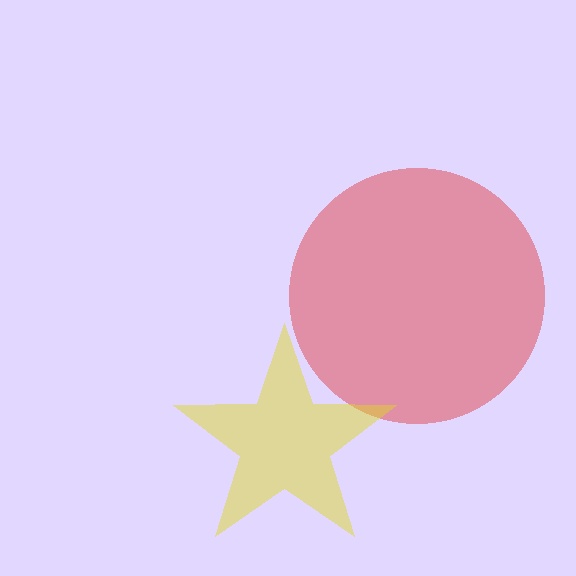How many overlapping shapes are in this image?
There are 2 overlapping shapes in the image.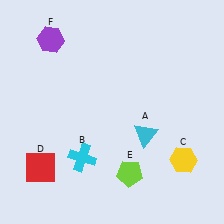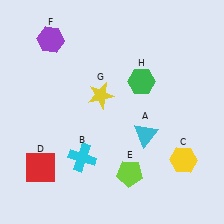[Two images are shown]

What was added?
A yellow star (G), a green hexagon (H) were added in Image 2.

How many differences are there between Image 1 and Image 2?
There are 2 differences between the two images.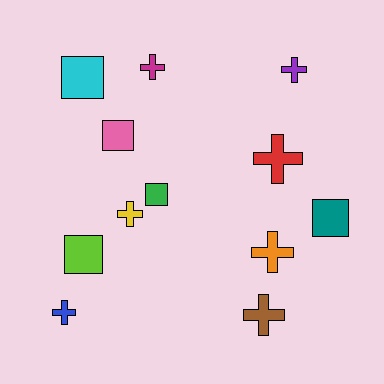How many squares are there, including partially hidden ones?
There are 5 squares.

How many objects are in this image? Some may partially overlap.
There are 12 objects.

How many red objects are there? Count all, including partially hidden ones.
There is 1 red object.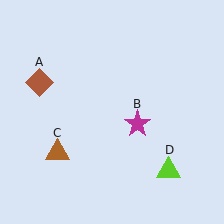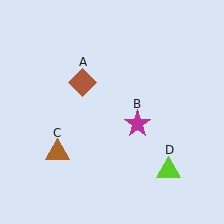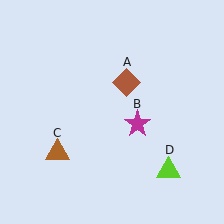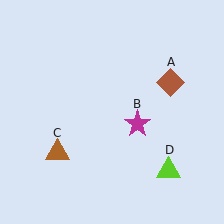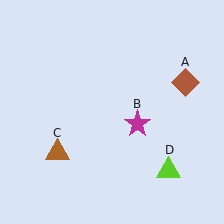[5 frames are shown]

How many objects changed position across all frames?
1 object changed position: brown diamond (object A).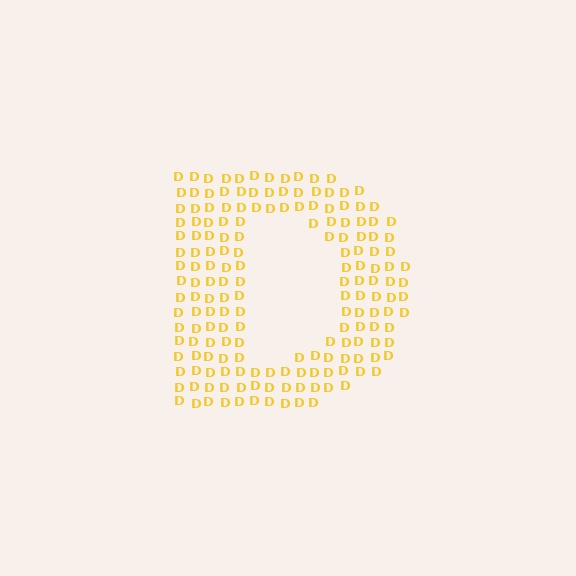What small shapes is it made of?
It is made of small letter D's.